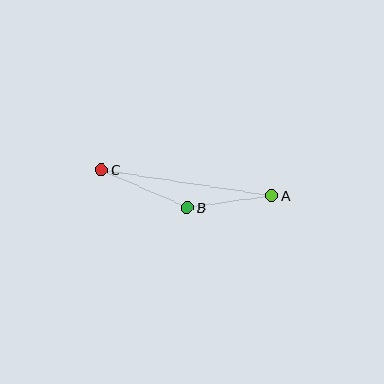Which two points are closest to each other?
Points A and B are closest to each other.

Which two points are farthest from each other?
Points A and C are farthest from each other.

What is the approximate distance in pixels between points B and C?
The distance between B and C is approximately 94 pixels.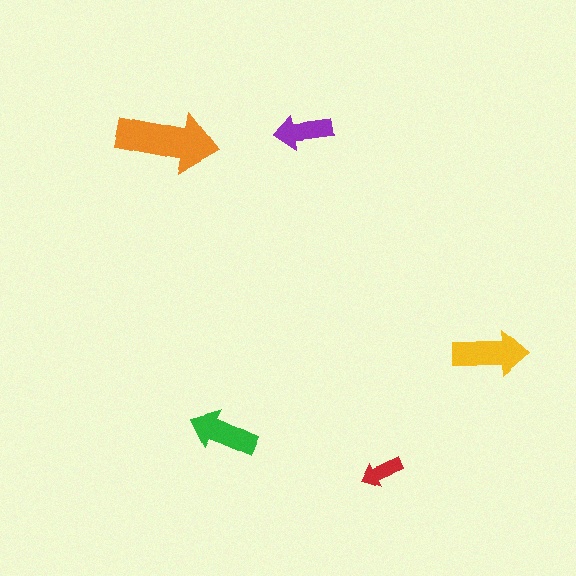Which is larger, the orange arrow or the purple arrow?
The orange one.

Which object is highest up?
The purple arrow is topmost.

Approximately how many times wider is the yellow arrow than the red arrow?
About 1.5 times wider.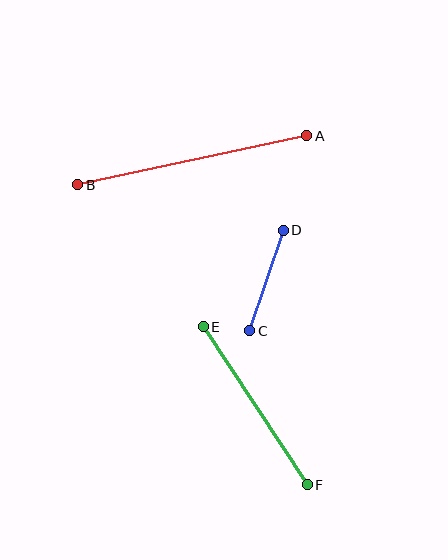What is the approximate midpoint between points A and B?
The midpoint is at approximately (192, 160) pixels.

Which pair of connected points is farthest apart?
Points A and B are farthest apart.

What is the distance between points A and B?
The distance is approximately 234 pixels.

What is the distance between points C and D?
The distance is approximately 106 pixels.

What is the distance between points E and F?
The distance is approximately 189 pixels.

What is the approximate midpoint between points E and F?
The midpoint is at approximately (255, 406) pixels.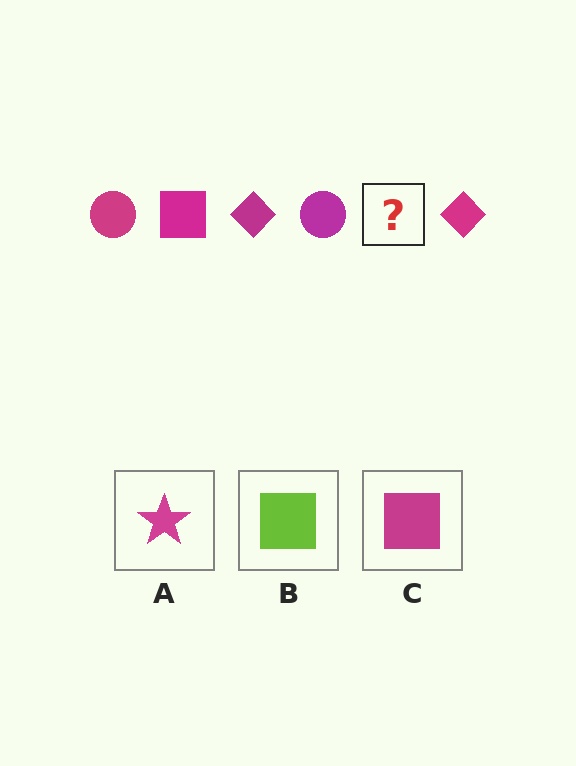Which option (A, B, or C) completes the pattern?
C.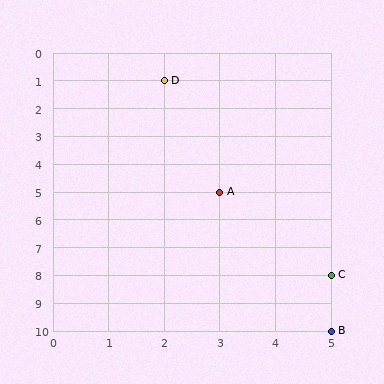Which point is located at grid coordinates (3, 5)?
Point A is at (3, 5).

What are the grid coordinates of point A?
Point A is at grid coordinates (3, 5).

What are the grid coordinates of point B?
Point B is at grid coordinates (5, 10).